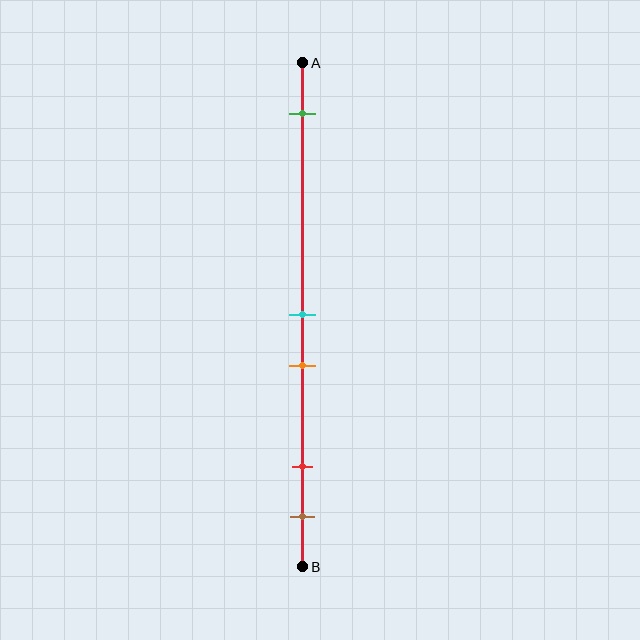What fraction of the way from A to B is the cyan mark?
The cyan mark is approximately 50% (0.5) of the way from A to B.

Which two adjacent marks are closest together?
The cyan and orange marks are the closest adjacent pair.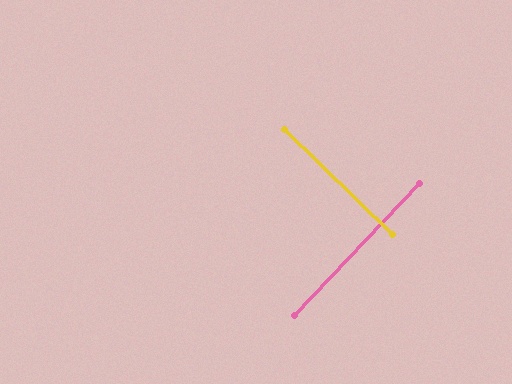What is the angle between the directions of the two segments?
Approximately 90 degrees.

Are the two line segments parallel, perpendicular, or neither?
Perpendicular — they meet at approximately 90°.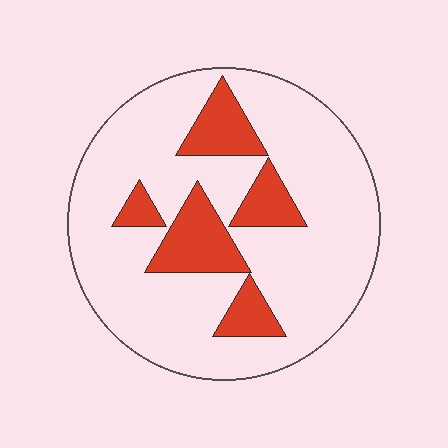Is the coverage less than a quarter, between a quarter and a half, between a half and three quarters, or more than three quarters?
Less than a quarter.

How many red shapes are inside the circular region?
5.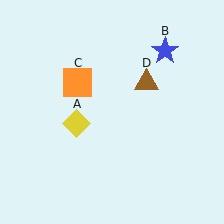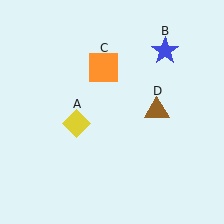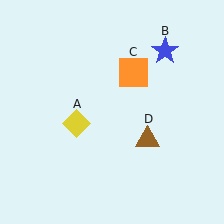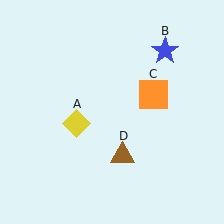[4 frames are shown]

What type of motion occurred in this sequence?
The orange square (object C), brown triangle (object D) rotated clockwise around the center of the scene.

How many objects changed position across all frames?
2 objects changed position: orange square (object C), brown triangle (object D).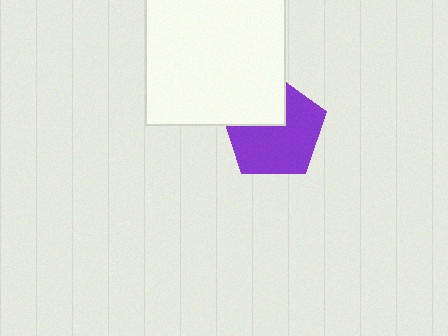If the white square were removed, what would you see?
You would see the complete purple pentagon.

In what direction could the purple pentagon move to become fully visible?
The purple pentagon could move toward the lower-right. That would shift it out from behind the white square entirely.